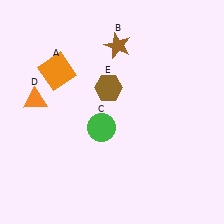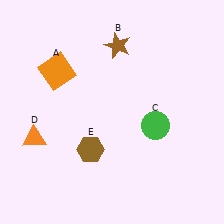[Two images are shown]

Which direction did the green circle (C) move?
The green circle (C) moved right.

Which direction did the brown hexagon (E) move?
The brown hexagon (E) moved down.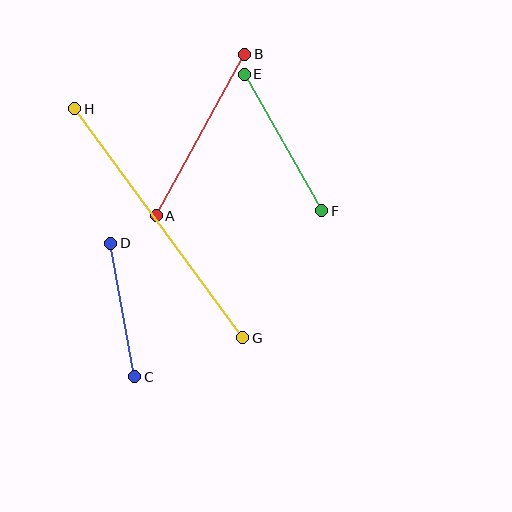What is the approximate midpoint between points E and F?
The midpoint is at approximately (283, 142) pixels.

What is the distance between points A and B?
The distance is approximately 184 pixels.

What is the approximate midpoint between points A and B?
The midpoint is at approximately (200, 135) pixels.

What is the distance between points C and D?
The distance is approximately 135 pixels.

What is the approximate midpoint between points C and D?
The midpoint is at approximately (123, 310) pixels.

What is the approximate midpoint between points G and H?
The midpoint is at approximately (159, 223) pixels.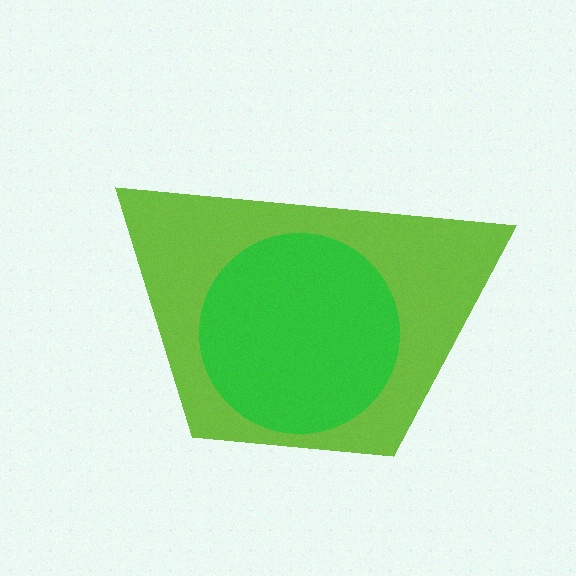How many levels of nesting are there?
2.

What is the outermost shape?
The lime trapezoid.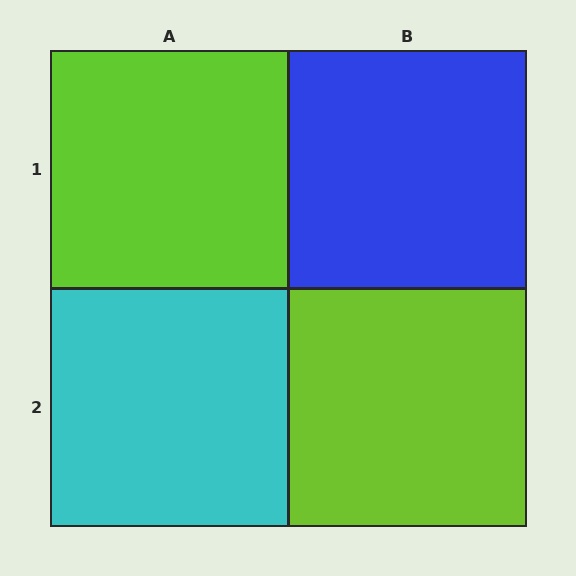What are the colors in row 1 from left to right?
Lime, blue.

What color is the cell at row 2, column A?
Cyan.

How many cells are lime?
2 cells are lime.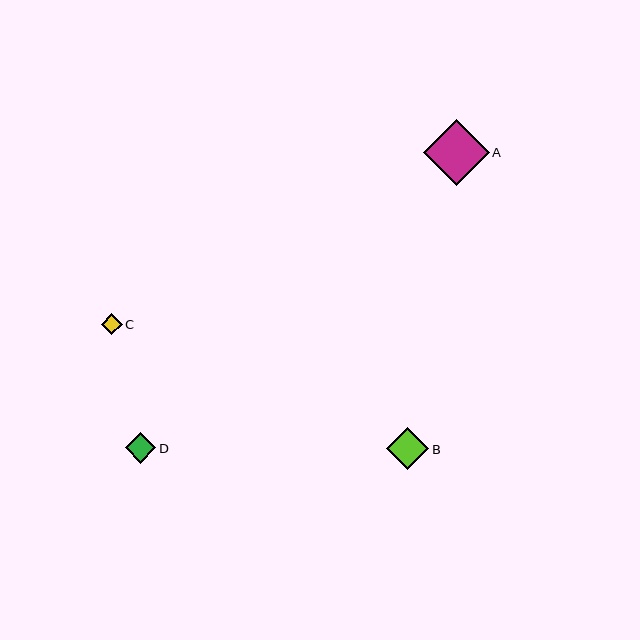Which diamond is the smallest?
Diamond C is the smallest with a size of approximately 21 pixels.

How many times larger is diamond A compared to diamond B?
Diamond A is approximately 1.6 times the size of diamond B.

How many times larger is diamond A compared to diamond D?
Diamond A is approximately 2.2 times the size of diamond D.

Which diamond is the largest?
Diamond A is the largest with a size of approximately 66 pixels.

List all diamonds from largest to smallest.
From largest to smallest: A, B, D, C.